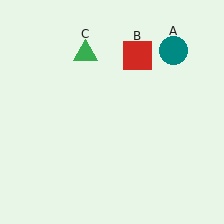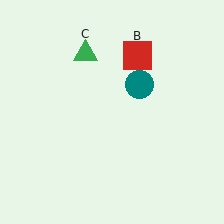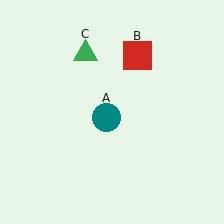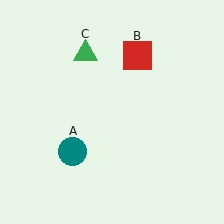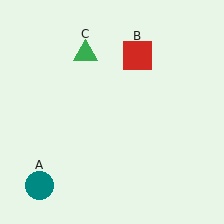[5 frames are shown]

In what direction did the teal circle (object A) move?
The teal circle (object A) moved down and to the left.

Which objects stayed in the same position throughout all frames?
Red square (object B) and green triangle (object C) remained stationary.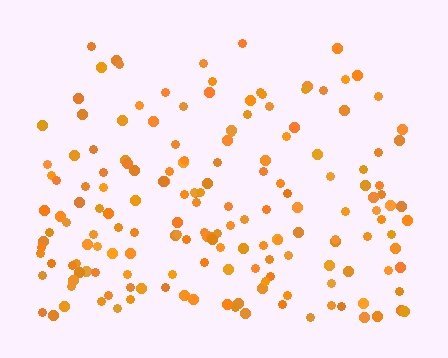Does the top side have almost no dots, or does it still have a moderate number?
Still a moderate number, just noticeably fewer than the bottom.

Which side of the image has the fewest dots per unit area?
The top.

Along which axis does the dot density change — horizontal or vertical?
Vertical.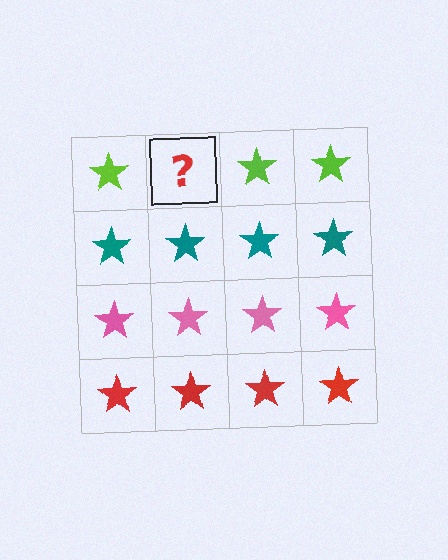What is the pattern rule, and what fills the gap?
The rule is that each row has a consistent color. The gap should be filled with a lime star.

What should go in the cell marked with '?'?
The missing cell should contain a lime star.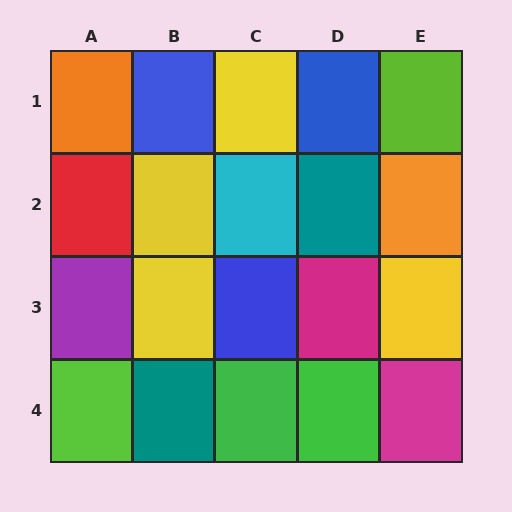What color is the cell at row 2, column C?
Cyan.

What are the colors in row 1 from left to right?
Orange, blue, yellow, blue, lime.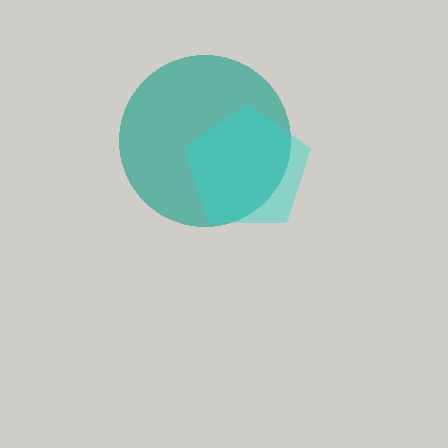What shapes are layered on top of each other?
The layered shapes are: a teal circle, a cyan pentagon.